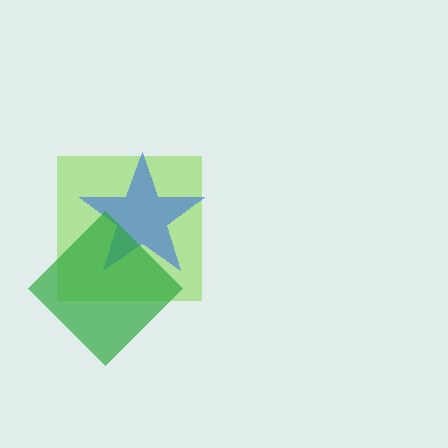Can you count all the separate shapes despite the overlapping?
Yes, there are 3 separate shapes.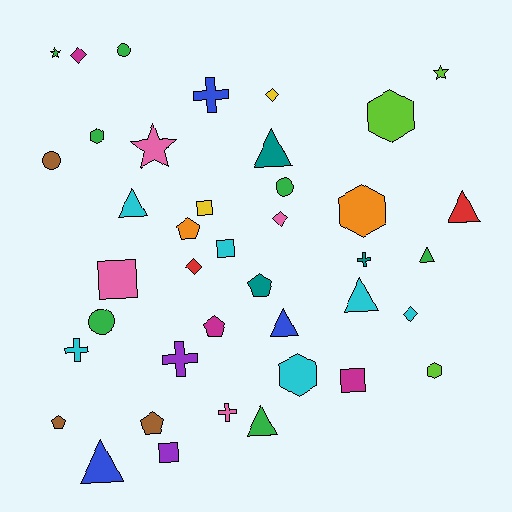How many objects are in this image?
There are 40 objects.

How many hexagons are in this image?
There are 5 hexagons.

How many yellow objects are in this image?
There are 2 yellow objects.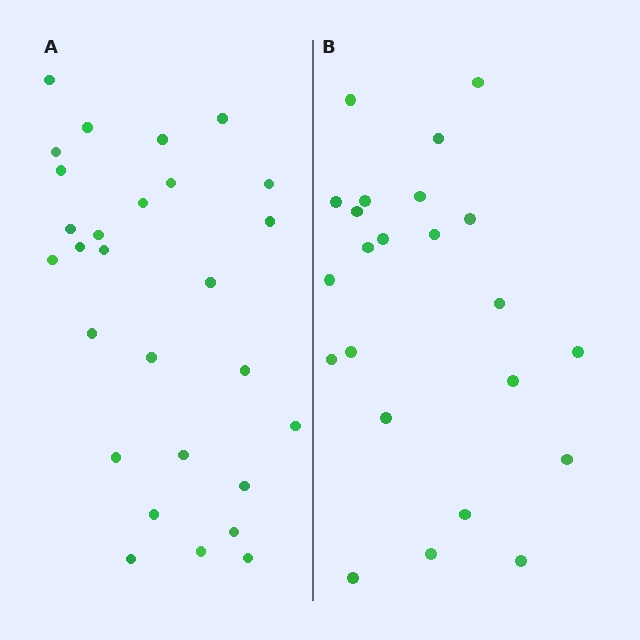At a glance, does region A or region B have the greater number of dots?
Region A (the left region) has more dots.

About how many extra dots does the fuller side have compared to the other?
Region A has about 5 more dots than region B.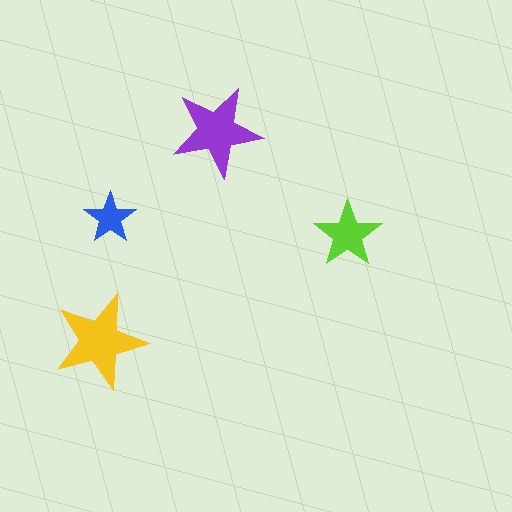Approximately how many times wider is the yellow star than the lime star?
About 1.5 times wider.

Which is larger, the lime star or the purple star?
The purple one.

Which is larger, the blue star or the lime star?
The lime one.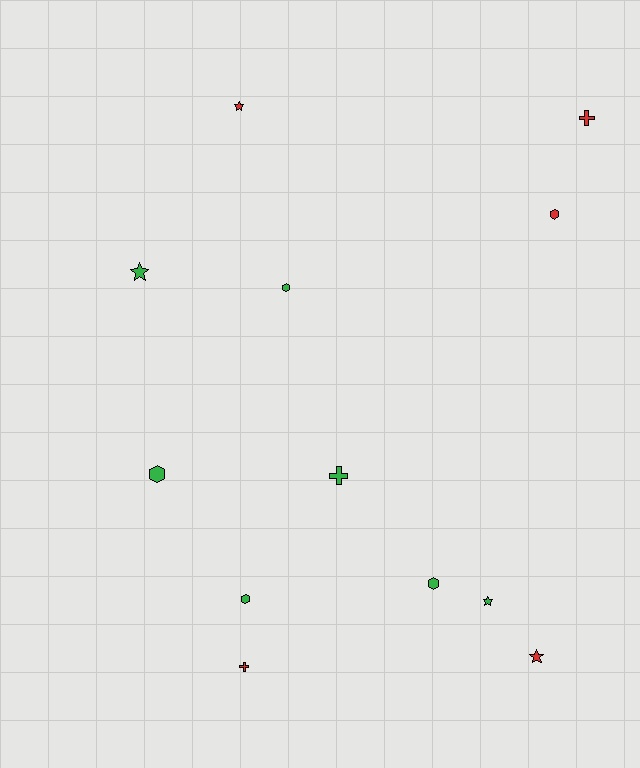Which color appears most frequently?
Green, with 7 objects.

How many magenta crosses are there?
There are no magenta crosses.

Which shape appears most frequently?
Hexagon, with 5 objects.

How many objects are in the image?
There are 12 objects.